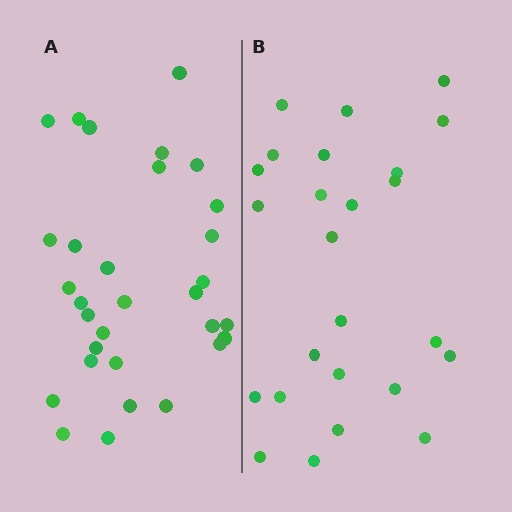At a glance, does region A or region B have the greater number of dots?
Region A (the left region) has more dots.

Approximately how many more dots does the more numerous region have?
Region A has about 6 more dots than region B.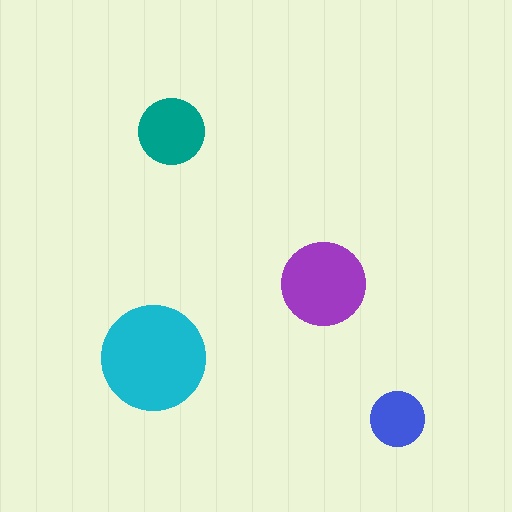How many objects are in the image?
There are 4 objects in the image.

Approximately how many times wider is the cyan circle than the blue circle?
About 2 times wider.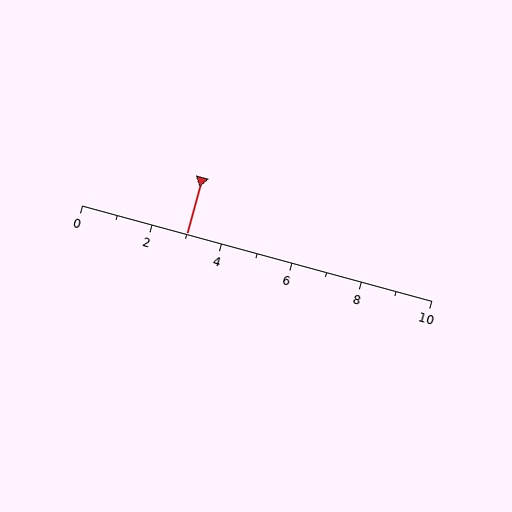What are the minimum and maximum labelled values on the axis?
The axis runs from 0 to 10.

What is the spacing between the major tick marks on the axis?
The major ticks are spaced 2 apart.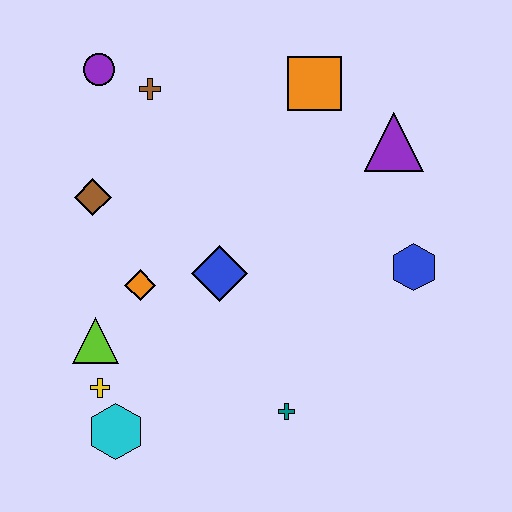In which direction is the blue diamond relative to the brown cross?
The blue diamond is below the brown cross.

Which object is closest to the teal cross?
The blue diamond is closest to the teal cross.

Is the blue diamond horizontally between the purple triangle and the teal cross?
No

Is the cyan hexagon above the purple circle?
No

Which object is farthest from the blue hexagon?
The purple circle is farthest from the blue hexagon.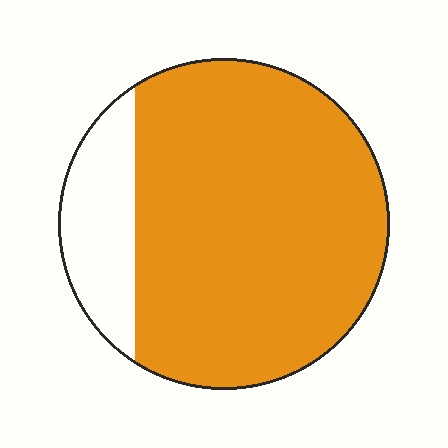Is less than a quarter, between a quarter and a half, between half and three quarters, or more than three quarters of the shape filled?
More than three quarters.